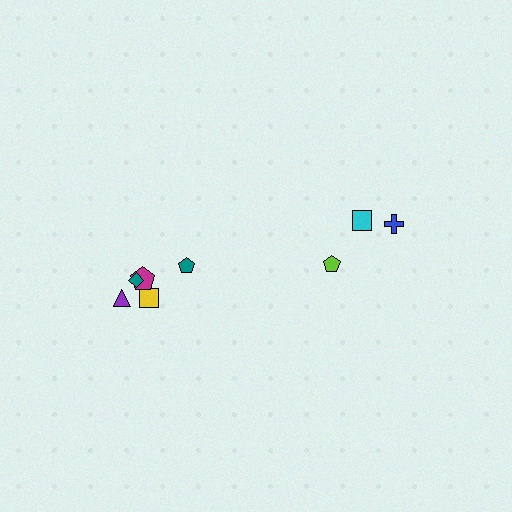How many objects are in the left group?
There are 5 objects.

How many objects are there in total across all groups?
There are 8 objects.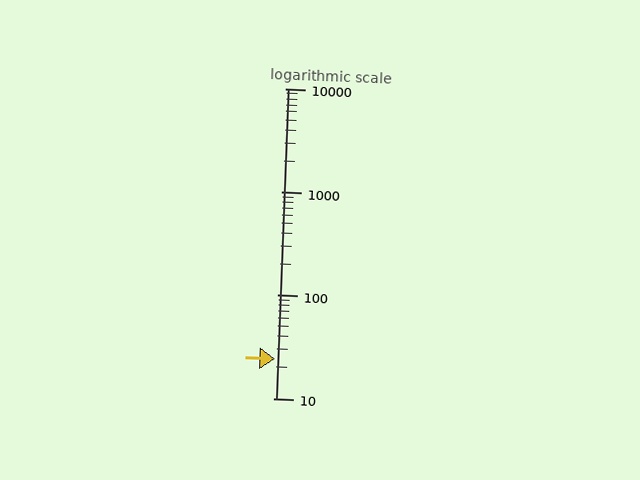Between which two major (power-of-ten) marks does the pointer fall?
The pointer is between 10 and 100.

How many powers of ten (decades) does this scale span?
The scale spans 3 decades, from 10 to 10000.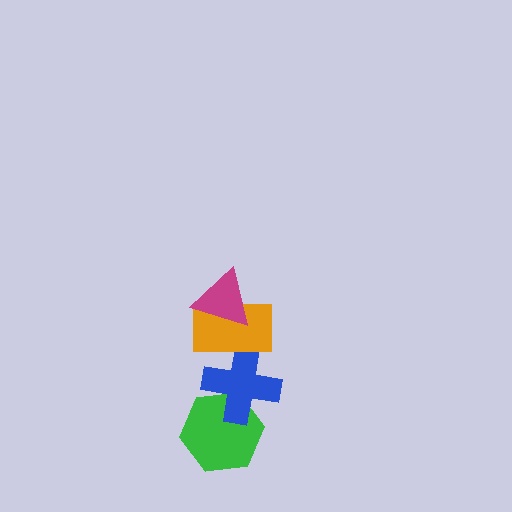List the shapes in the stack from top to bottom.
From top to bottom: the magenta triangle, the orange rectangle, the blue cross, the green hexagon.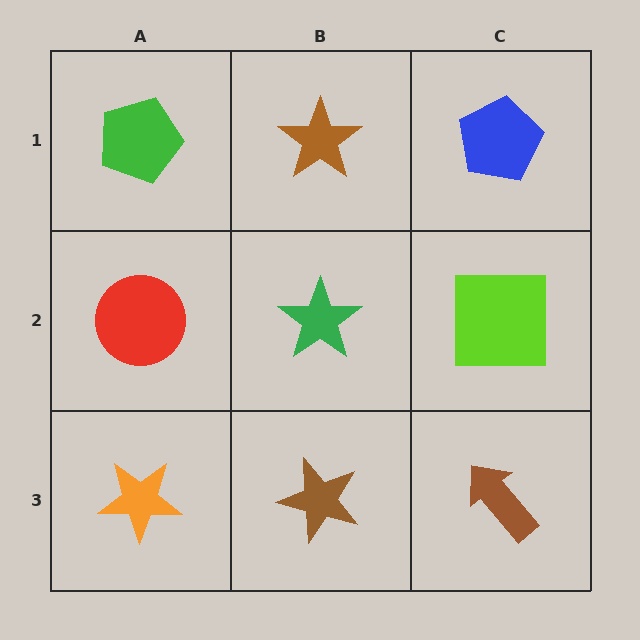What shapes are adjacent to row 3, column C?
A lime square (row 2, column C), a brown star (row 3, column B).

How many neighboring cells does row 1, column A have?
2.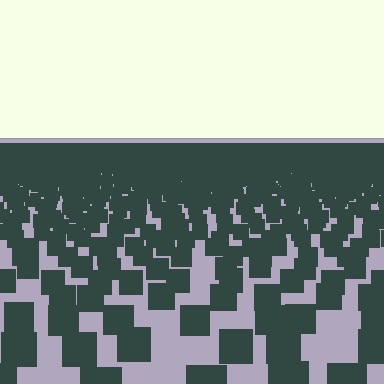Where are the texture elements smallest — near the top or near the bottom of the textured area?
Near the top.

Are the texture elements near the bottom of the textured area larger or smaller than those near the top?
Larger. Near the bottom, elements are closer to the viewer and appear at a bigger on-screen size.